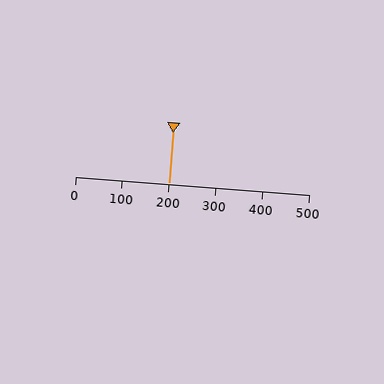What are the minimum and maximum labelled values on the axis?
The axis runs from 0 to 500.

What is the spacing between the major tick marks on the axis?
The major ticks are spaced 100 apart.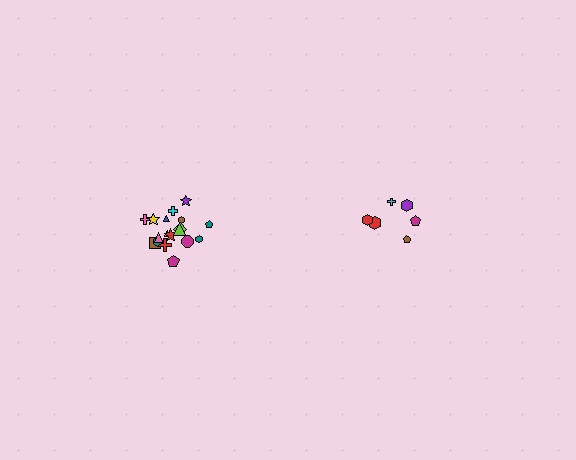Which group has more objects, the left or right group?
The left group.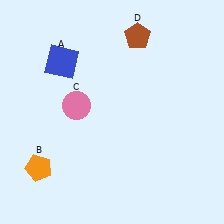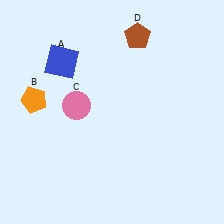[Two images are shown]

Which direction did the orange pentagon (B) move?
The orange pentagon (B) moved up.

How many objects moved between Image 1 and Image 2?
1 object moved between the two images.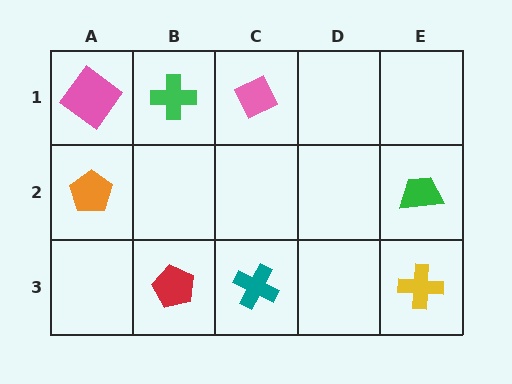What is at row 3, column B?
A red pentagon.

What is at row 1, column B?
A green cross.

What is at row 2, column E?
A green trapezoid.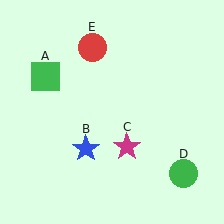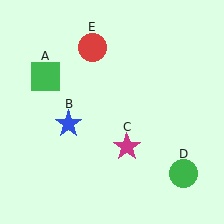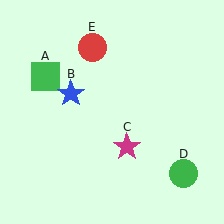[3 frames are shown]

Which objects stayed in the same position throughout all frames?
Green square (object A) and magenta star (object C) and green circle (object D) and red circle (object E) remained stationary.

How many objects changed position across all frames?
1 object changed position: blue star (object B).